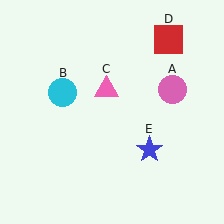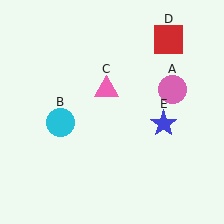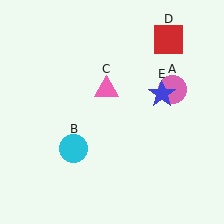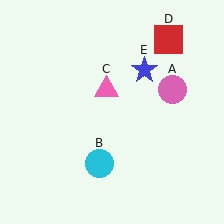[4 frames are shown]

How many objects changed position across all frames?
2 objects changed position: cyan circle (object B), blue star (object E).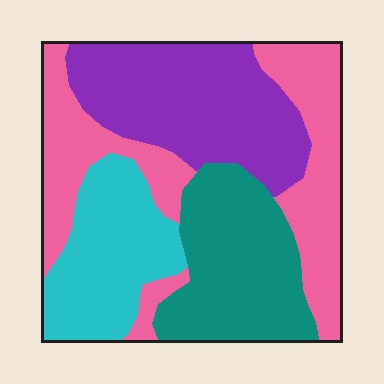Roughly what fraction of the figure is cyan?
Cyan covers roughly 20% of the figure.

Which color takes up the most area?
Pink, at roughly 30%.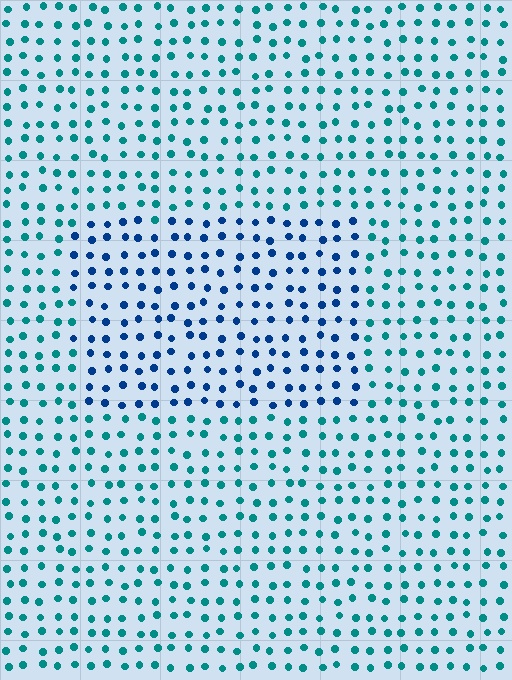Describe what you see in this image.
The image is filled with small teal elements in a uniform arrangement. A rectangle-shaped region is visible where the elements are tinted to a slightly different hue, forming a subtle color boundary.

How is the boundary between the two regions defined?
The boundary is defined purely by a slight shift in hue (about 38 degrees). Spacing, size, and orientation are identical on both sides.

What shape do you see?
I see a rectangle.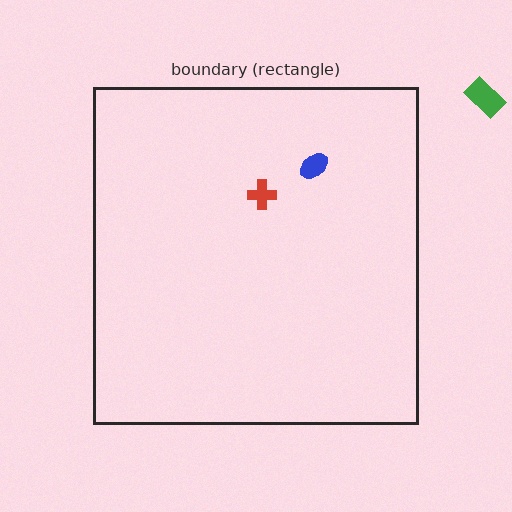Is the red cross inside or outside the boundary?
Inside.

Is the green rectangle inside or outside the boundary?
Outside.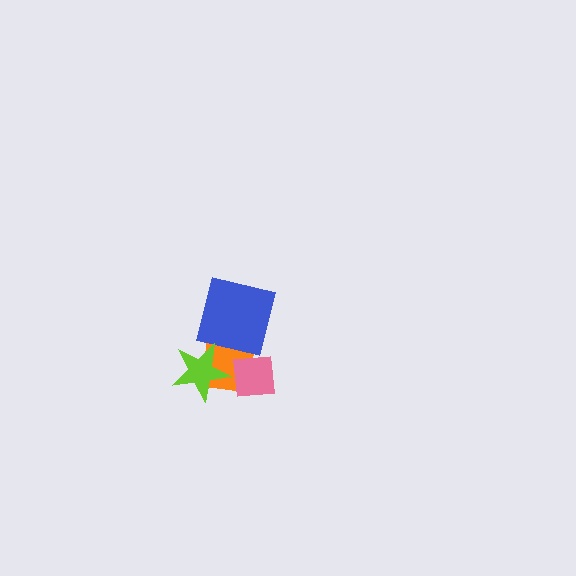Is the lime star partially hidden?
No, no other shape covers it.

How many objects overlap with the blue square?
3 objects overlap with the blue square.